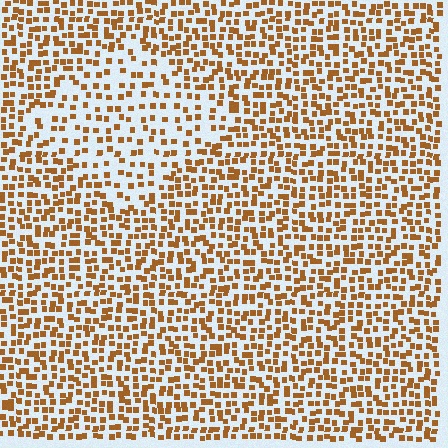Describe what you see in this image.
The image contains small brown elements arranged at two different densities. A diamond-shaped region is visible where the elements are less densely packed than the surrounding area.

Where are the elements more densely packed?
The elements are more densely packed outside the diamond boundary.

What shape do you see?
I see a diamond.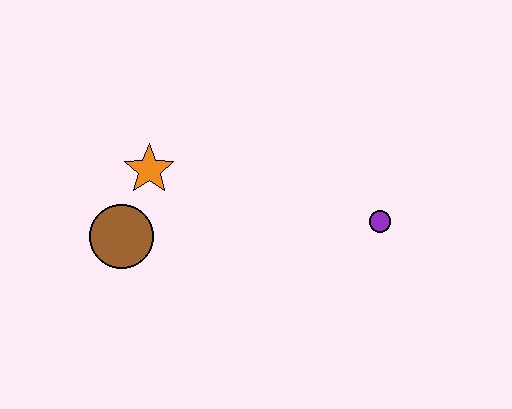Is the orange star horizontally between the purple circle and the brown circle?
Yes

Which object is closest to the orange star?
The brown circle is closest to the orange star.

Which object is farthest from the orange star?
The purple circle is farthest from the orange star.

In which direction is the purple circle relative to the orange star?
The purple circle is to the right of the orange star.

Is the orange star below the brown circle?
No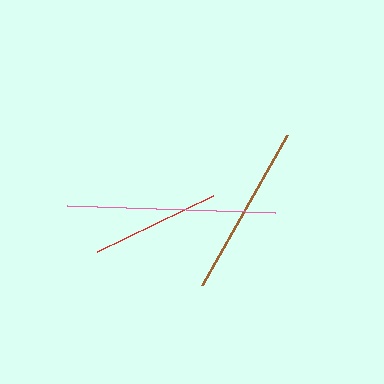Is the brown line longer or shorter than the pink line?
The pink line is longer than the brown line.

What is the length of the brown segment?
The brown segment is approximately 172 pixels long.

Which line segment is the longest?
The pink line is the longest at approximately 208 pixels.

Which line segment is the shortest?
The red line is the shortest at approximately 129 pixels.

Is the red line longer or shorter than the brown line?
The brown line is longer than the red line.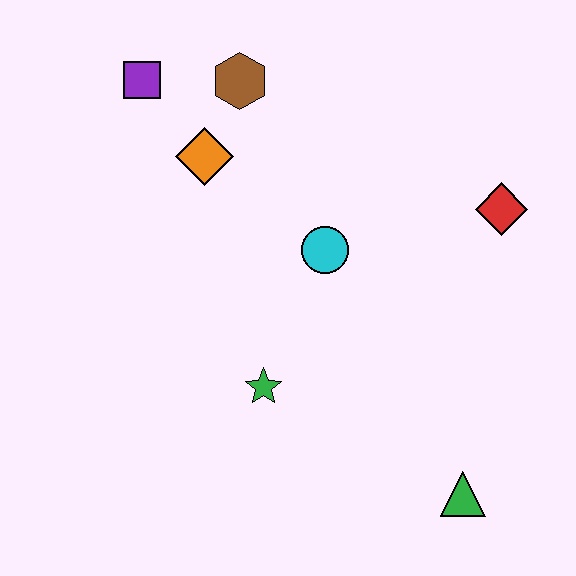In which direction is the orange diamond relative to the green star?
The orange diamond is above the green star.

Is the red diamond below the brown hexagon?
Yes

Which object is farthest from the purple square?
The green triangle is farthest from the purple square.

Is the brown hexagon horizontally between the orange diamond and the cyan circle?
Yes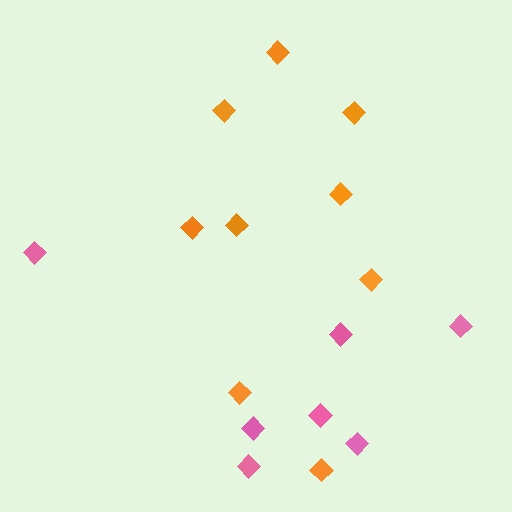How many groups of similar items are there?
There are 2 groups: one group of orange diamonds (9) and one group of pink diamonds (7).